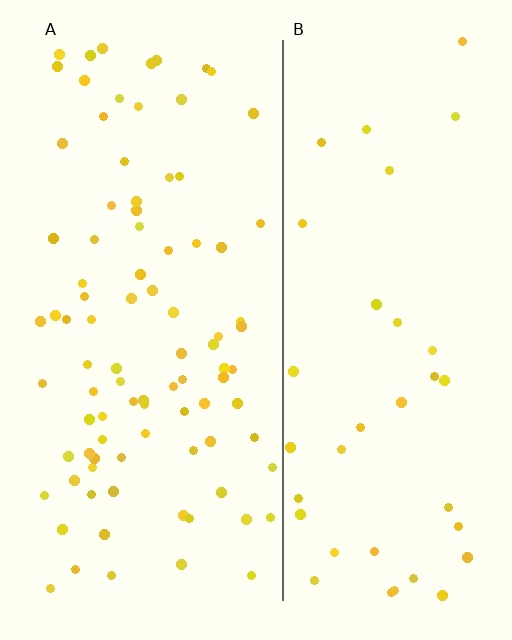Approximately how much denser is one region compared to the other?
Approximately 2.5× — region A over region B.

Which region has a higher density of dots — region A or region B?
A (the left).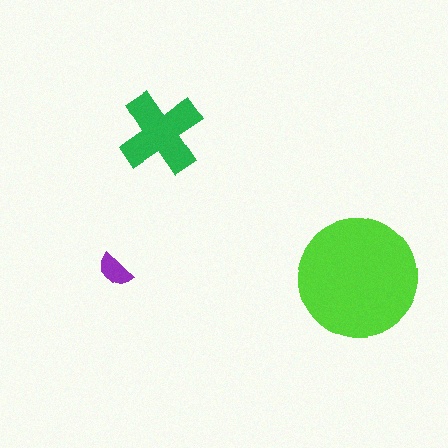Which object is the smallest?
The purple semicircle.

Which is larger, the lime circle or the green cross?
The lime circle.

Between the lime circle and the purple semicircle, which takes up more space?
The lime circle.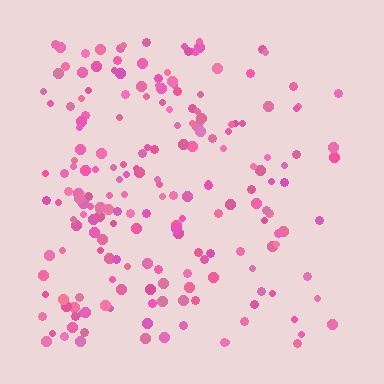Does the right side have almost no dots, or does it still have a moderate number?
Still a moderate number, just noticeably fewer than the left.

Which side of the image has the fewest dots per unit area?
The right.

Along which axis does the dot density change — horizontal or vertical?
Horizontal.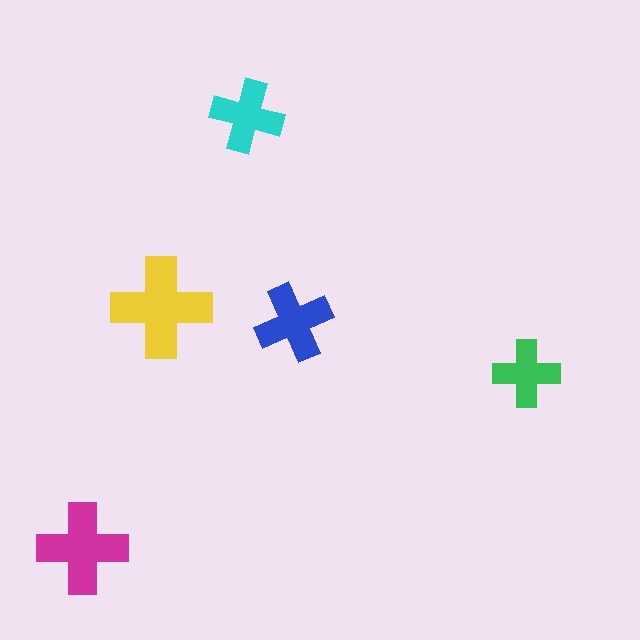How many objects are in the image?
There are 5 objects in the image.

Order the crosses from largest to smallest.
the yellow one, the magenta one, the blue one, the cyan one, the green one.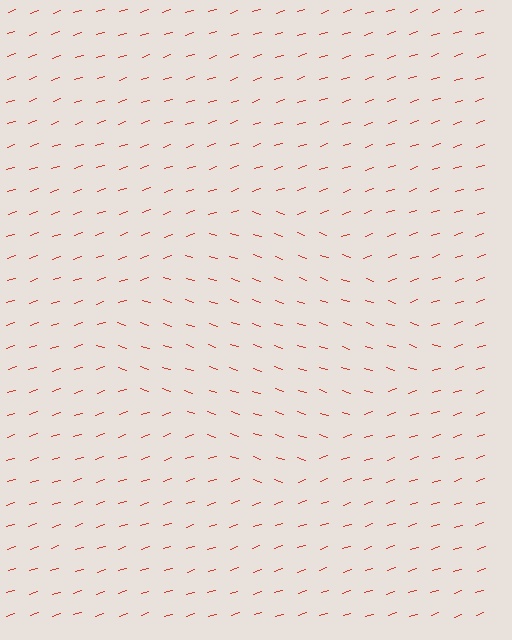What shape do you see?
I see a diamond.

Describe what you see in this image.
The image is filled with small red line segments. A diamond region in the image has lines oriented differently from the surrounding lines, creating a visible texture boundary.